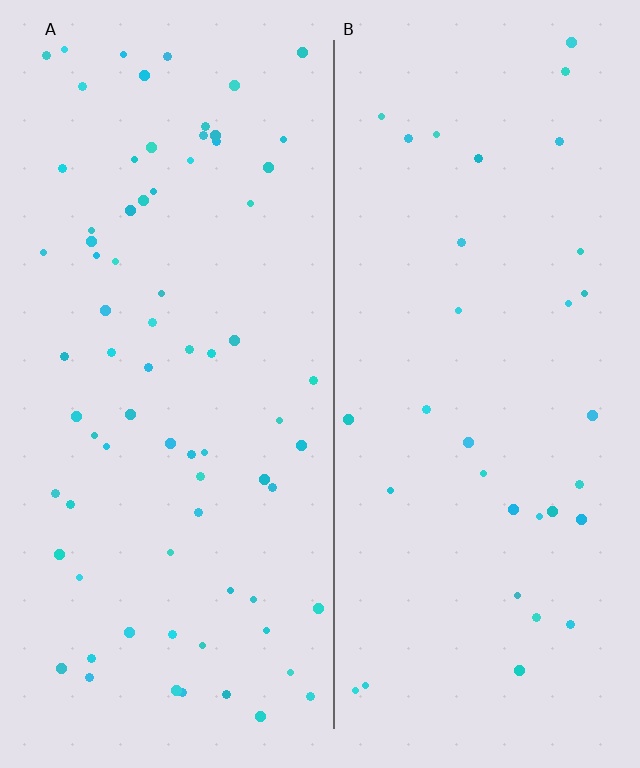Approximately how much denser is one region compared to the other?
Approximately 2.2× — region A over region B.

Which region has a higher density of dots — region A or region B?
A (the left).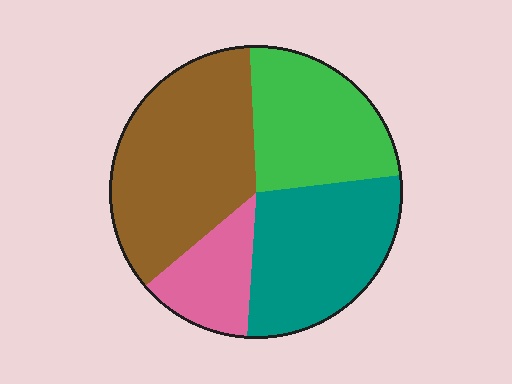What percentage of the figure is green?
Green takes up about one quarter (1/4) of the figure.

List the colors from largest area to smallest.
From largest to smallest: brown, teal, green, pink.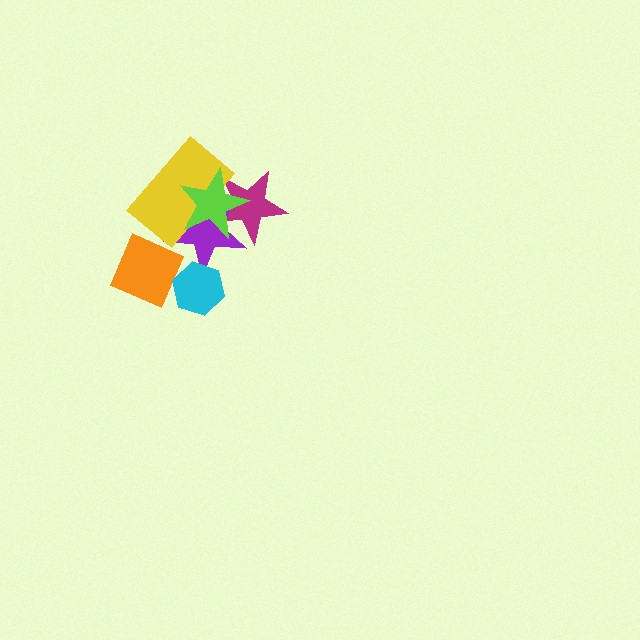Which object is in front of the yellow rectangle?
The lime star is in front of the yellow rectangle.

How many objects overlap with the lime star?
3 objects overlap with the lime star.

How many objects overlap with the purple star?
5 objects overlap with the purple star.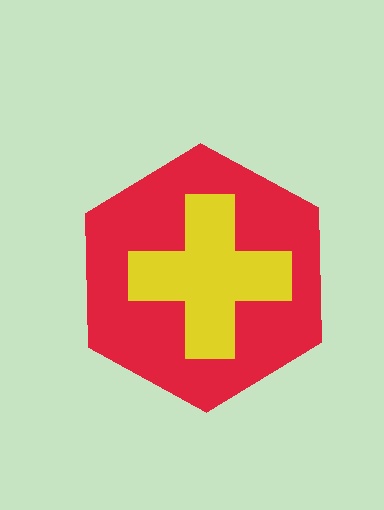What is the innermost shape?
The yellow cross.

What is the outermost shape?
The red hexagon.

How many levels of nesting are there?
2.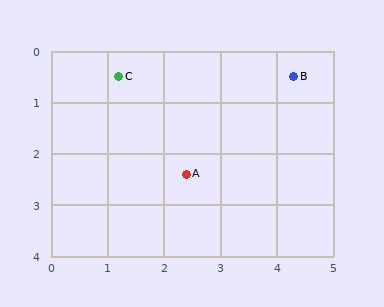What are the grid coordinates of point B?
Point B is at approximately (4.3, 0.5).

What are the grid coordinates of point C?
Point C is at approximately (1.2, 0.5).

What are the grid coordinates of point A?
Point A is at approximately (2.4, 2.4).